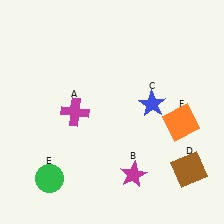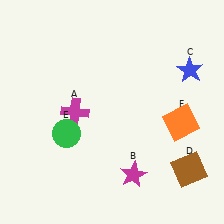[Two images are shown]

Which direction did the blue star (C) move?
The blue star (C) moved right.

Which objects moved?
The objects that moved are: the blue star (C), the green circle (E).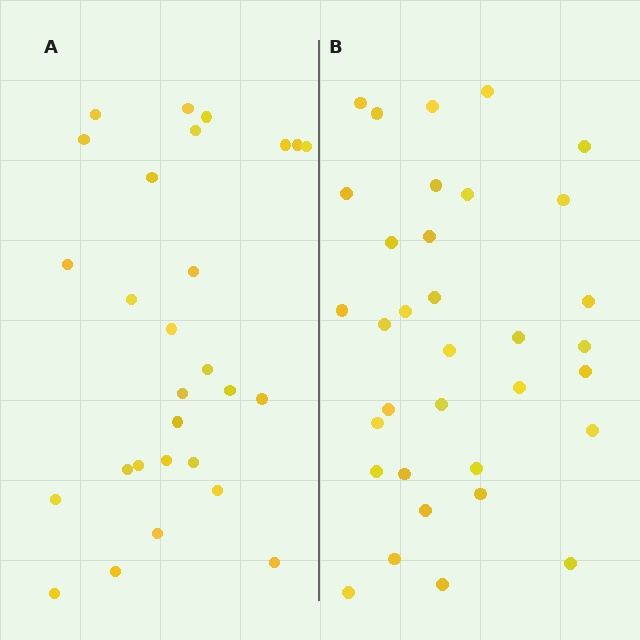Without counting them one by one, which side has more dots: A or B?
Region B (the right region) has more dots.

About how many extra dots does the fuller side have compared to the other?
Region B has about 6 more dots than region A.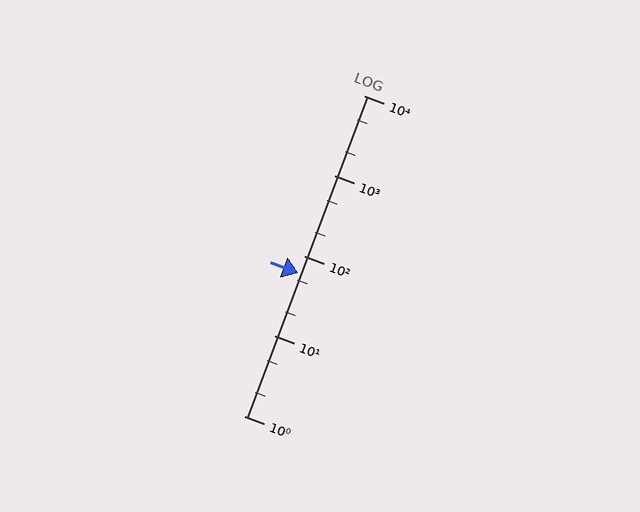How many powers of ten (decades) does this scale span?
The scale spans 4 decades, from 1 to 10000.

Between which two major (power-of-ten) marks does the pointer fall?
The pointer is between 10 and 100.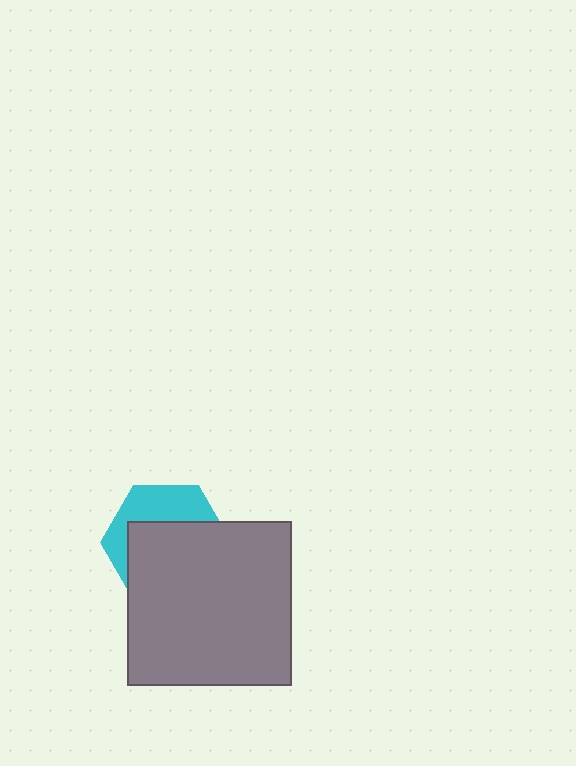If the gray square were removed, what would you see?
You would see the complete cyan hexagon.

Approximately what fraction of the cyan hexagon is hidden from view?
Roughly 63% of the cyan hexagon is hidden behind the gray square.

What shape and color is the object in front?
The object in front is a gray square.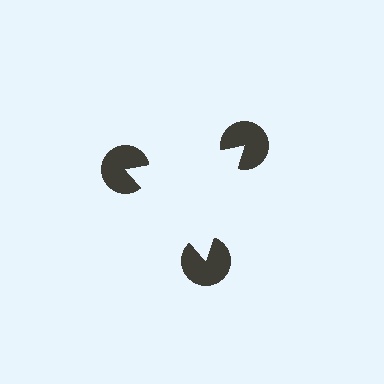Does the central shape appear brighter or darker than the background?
It typically appears slightly brighter than the background, even though no actual brightness change is drawn.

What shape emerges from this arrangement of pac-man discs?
An illusory triangle — its edges are inferred from the aligned wedge cuts in the pac-man discs, not physically drawn.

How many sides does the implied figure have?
3 sides.